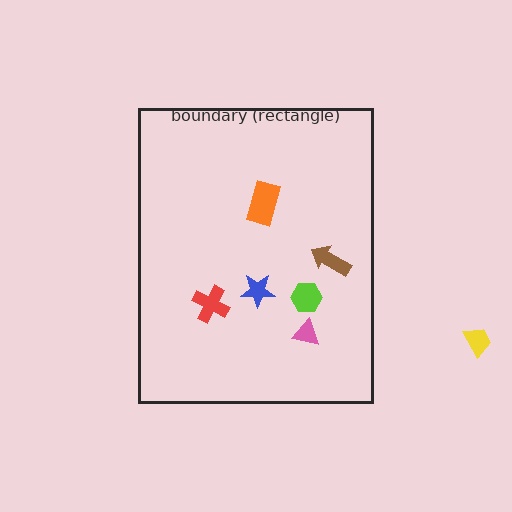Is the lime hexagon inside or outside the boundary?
Inside.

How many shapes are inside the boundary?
6 inside, 1 outside.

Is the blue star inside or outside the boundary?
Inside.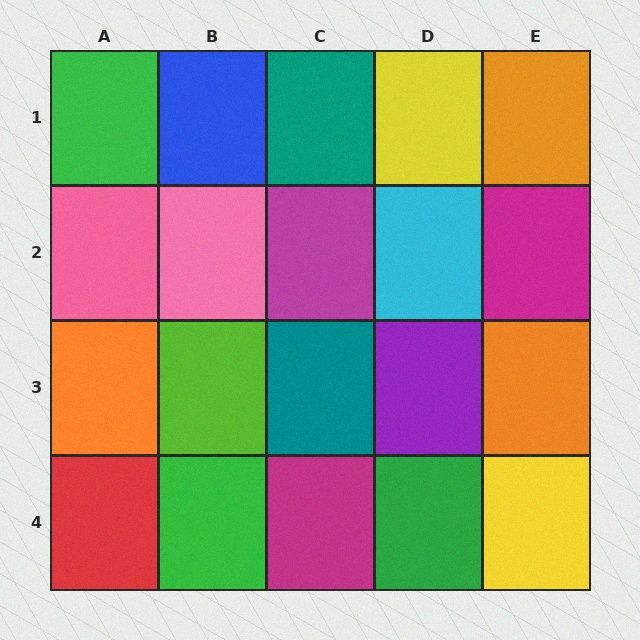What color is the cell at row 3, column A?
Orange.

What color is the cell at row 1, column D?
Yellow.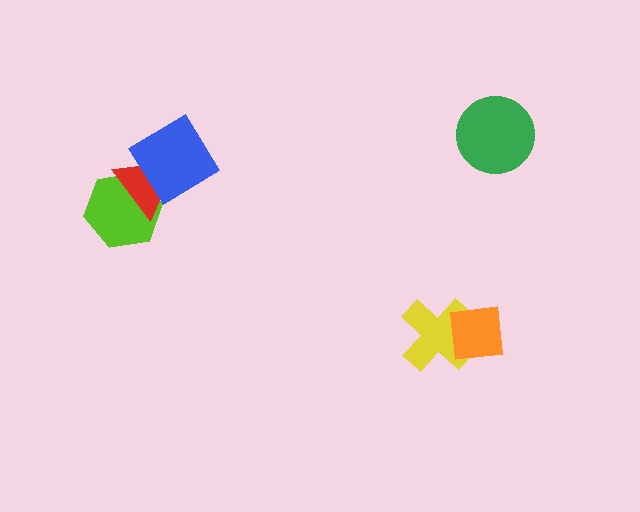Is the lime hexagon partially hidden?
Yes, it is partially covered by another shape.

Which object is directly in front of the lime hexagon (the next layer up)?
The red triangle is directly in front of the lime hexagon.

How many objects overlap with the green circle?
0 objects overlap with the green circle.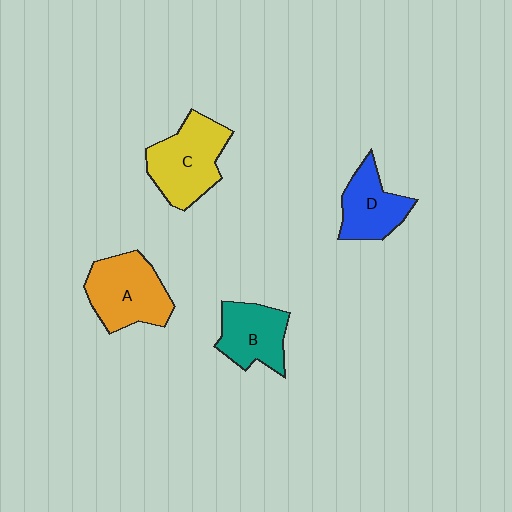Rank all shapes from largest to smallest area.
From largest to smallest: C (yellow), A (orange), B (teal), D (blue).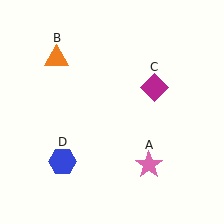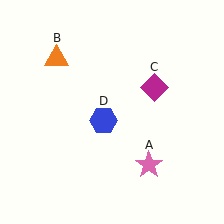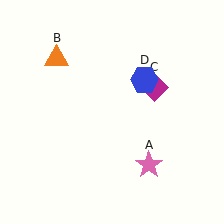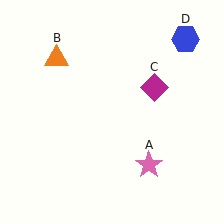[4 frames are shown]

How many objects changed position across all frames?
1 object changed position: blue hexagon (object D).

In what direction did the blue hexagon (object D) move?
The blue hexagon (object D) moved up and to the right.